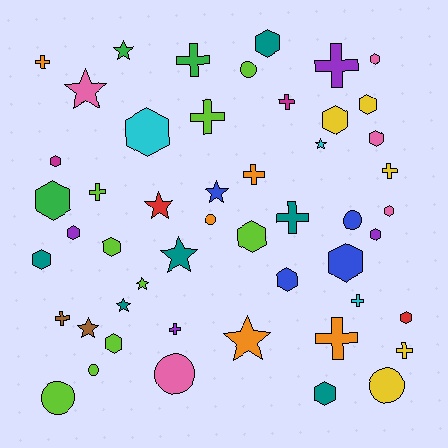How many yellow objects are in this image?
There are 5 yellow objects.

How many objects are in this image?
There are 50 objects.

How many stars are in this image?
There are 10 stars.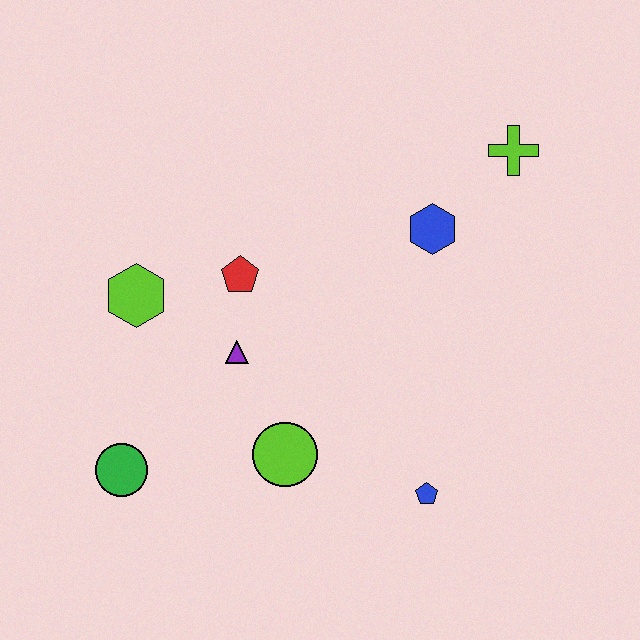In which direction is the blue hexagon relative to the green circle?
The blue hexagon is to the right of the green circle.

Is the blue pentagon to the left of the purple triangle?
No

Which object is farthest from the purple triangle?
The lime cross is farthest from the purple triangle.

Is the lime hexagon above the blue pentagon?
Yes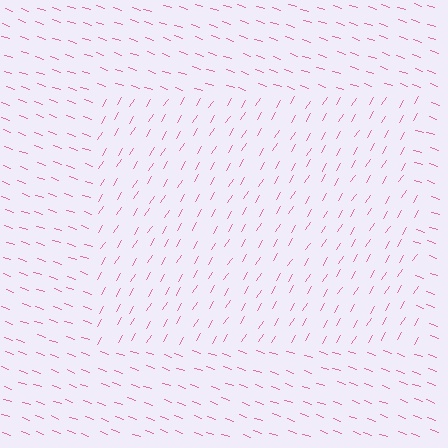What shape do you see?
I see a rectangle.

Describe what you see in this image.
The image is filled with small pink line segments. A rectangle region in the image has lines oriented differently from the surrounding lines, creating a visible texture boundary.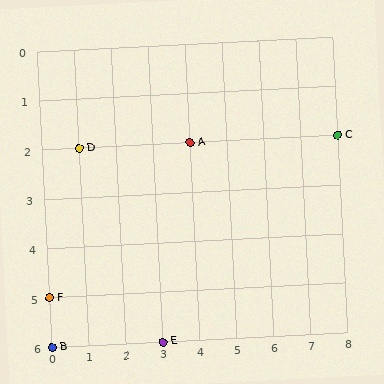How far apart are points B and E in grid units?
Points B and E are 3 columns apart.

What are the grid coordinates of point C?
Point C is at grid coordinates (8, 2).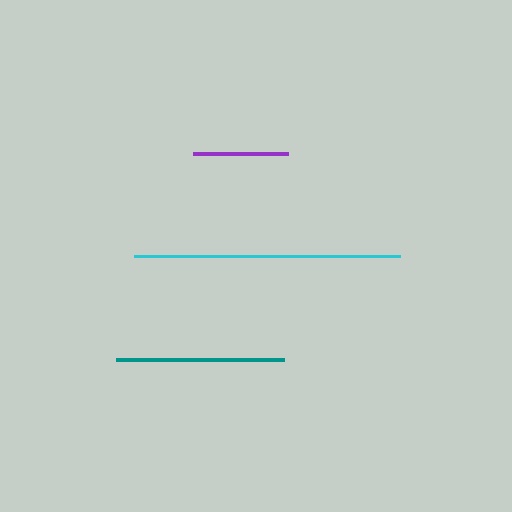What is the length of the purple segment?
The purple segment is approximately 95 pixels long.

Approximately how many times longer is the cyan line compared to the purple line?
The cyan line is approximately 2.8 times the length of the purple line.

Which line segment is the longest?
The cyan line is the longest at approximately 266 pixels.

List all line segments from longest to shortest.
From longest to shortest: cyan, teal, purple.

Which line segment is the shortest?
The purple line is the shortest at approximately 95 pixels.